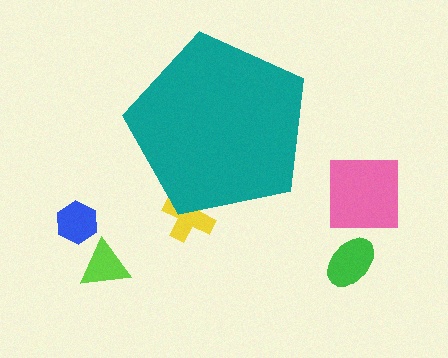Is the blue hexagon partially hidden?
No, the blue hexagon is fully visible.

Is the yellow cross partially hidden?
Yes, the yellow cross is partially hidden behind the teal pentagon.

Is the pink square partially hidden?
No, the pink square is fully visible.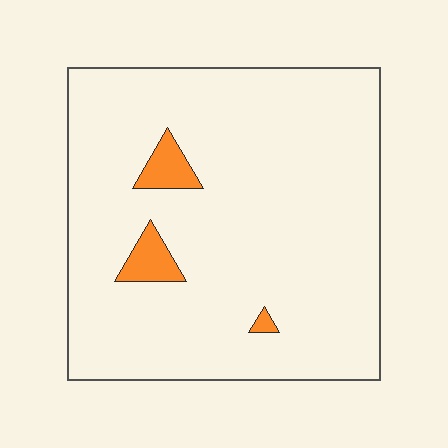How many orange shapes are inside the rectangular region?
3.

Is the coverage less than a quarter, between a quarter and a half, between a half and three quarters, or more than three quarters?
Less than a quarter.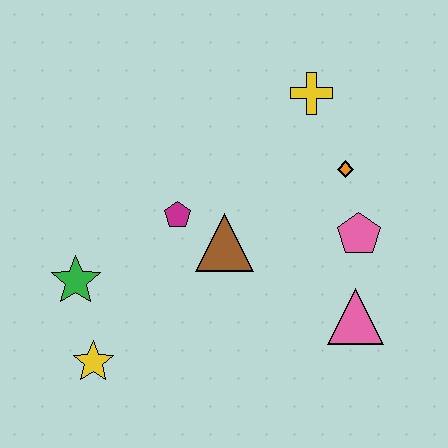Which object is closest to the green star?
The yellow star is closest to the green star.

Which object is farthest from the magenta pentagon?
The pink triangle is farthest from the magenta pentagon.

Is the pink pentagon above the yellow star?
Yes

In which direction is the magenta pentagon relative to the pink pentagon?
The magenta pentagon is to the left of the pink pentagon.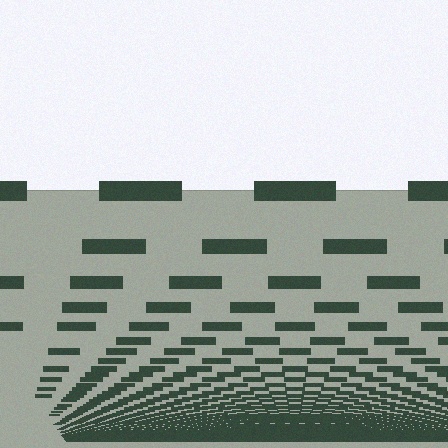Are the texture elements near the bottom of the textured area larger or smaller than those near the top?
Smaller. The gradient is inverted — elements near the bottom are smaller and denser.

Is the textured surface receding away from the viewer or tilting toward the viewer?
The surface appears to tilt toward the viewer. Texture elements get larger and sparser toward the top.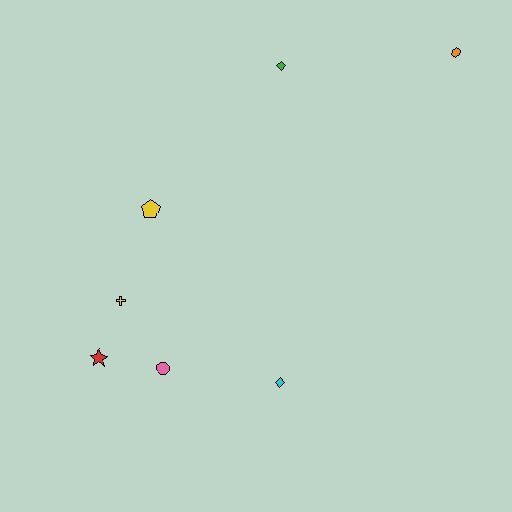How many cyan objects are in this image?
There is 1 cyan object.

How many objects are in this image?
There are 7 objects.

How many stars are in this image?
There is 1 star.